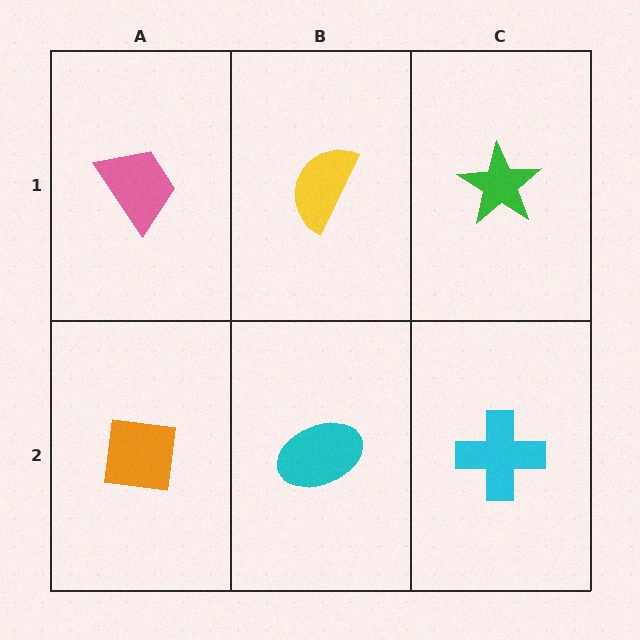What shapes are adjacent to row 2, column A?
A pink trapezoid (row 1, column A), a cyan ellipse (row 2, column B).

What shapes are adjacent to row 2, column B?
A yellow semicircle (row 1, column B), an orange square (row 2, column A), a cyan cross (row 2, column C).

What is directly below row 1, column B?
A cyan ellipse.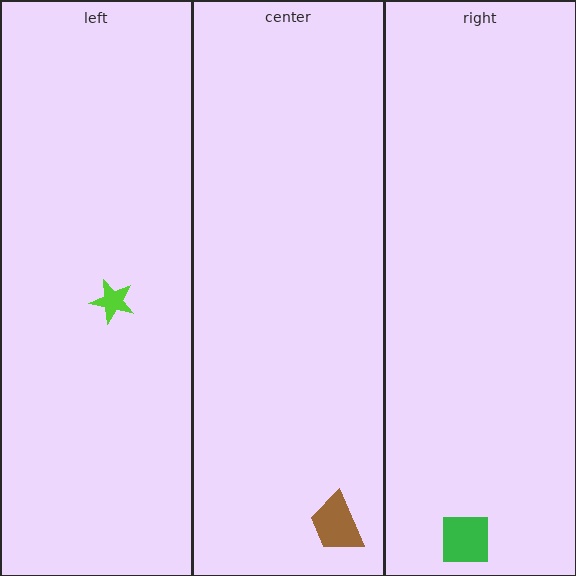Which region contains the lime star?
The left region.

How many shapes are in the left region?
1.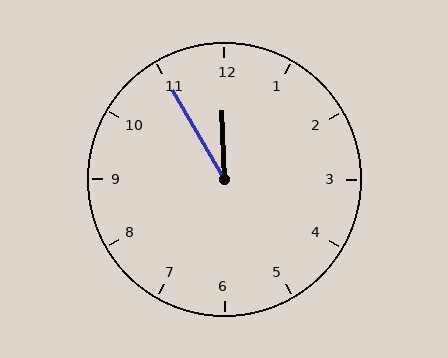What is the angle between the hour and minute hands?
Approximately 28 degrees.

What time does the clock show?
11:55.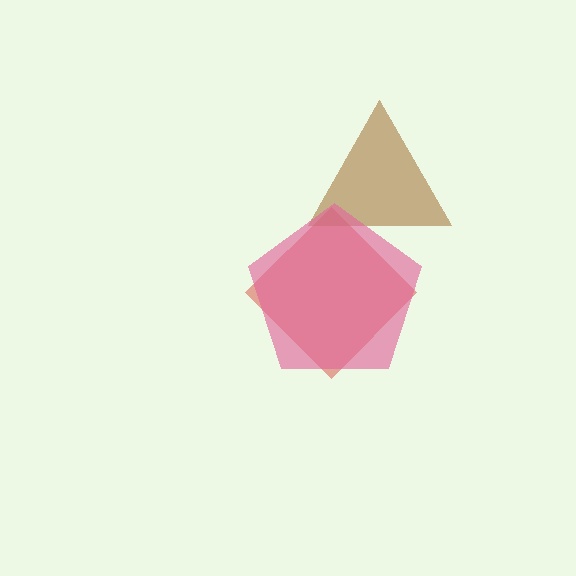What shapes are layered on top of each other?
The layered shapes are: a red diamond, a brown triangle, a pink pentagon.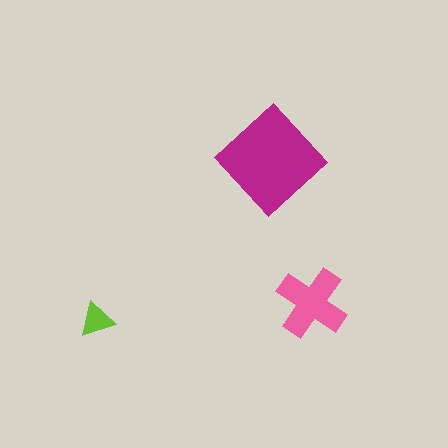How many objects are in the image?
There are 3 objects in the image.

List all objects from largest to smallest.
The magenta diamond, the pink cross, the lime triangle.